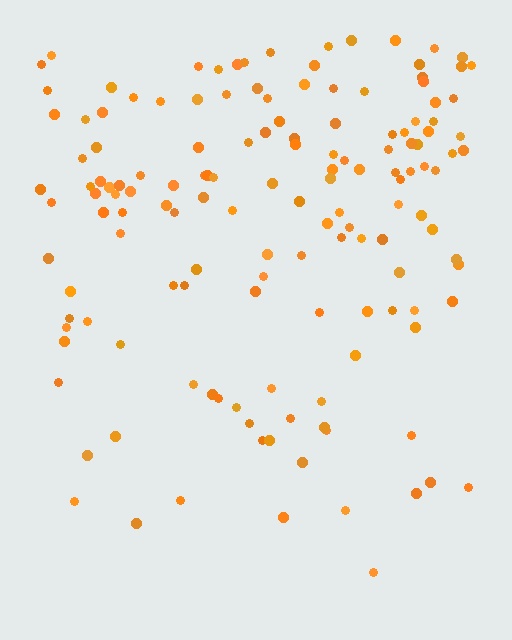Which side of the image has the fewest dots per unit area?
The bottom.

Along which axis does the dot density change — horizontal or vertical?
Vertical.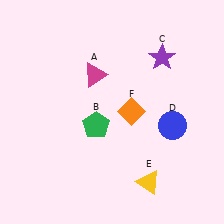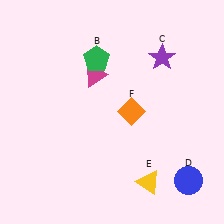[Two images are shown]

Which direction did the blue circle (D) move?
The blue circle (D) moved down.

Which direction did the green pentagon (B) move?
The green pentagon (B) moved up.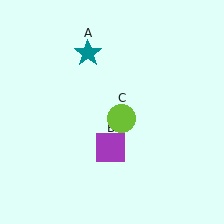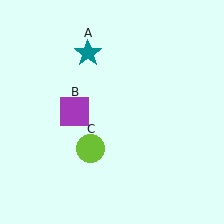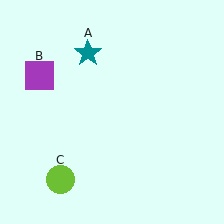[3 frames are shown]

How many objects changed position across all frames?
2 objects changed position: purple square (object B), lime circle (object C).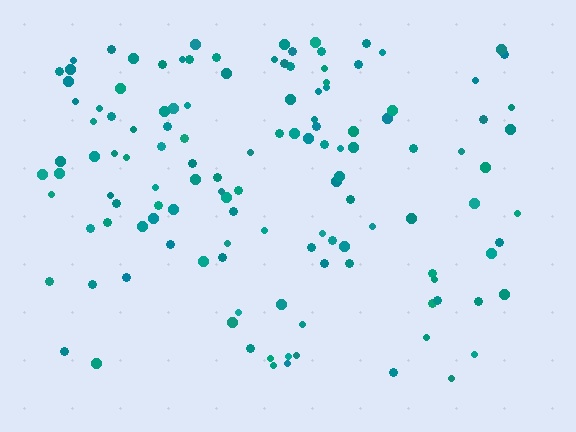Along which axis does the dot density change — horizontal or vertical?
Vertical.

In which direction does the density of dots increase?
From bottom to top, with the top side densest.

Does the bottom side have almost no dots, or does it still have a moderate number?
Still a moderate number, just noticeably fewer than the top.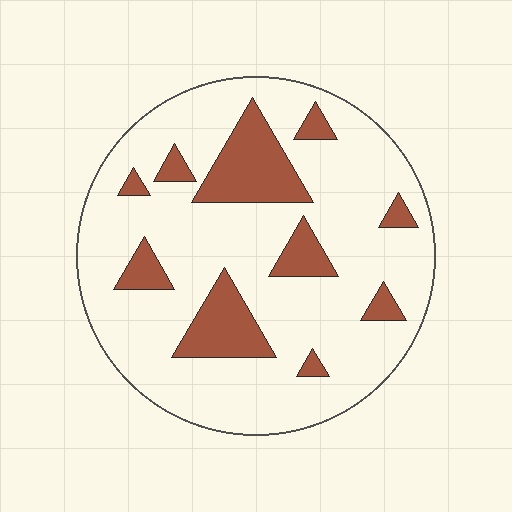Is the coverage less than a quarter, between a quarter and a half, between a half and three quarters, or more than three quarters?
Less than a quarter.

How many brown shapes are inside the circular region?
10.